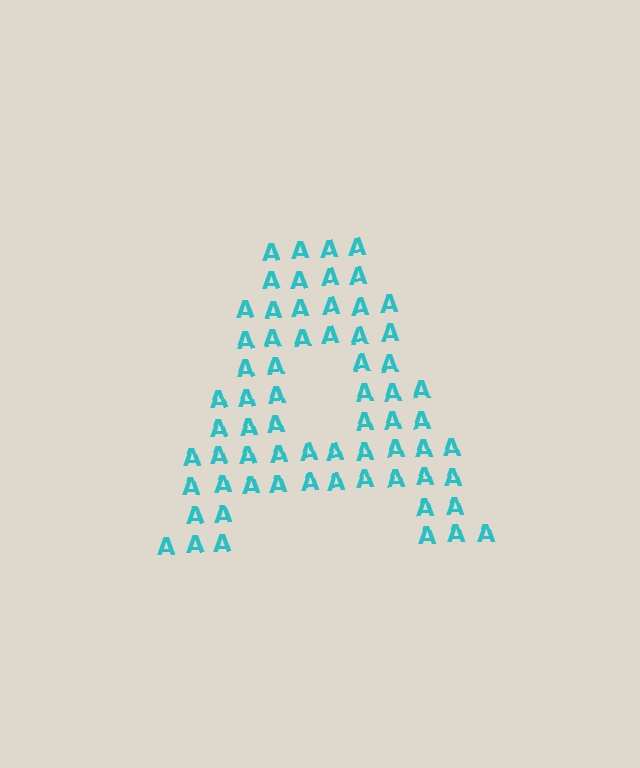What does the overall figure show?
The overall figure shows the letter A.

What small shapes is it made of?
It is made of small letter A's.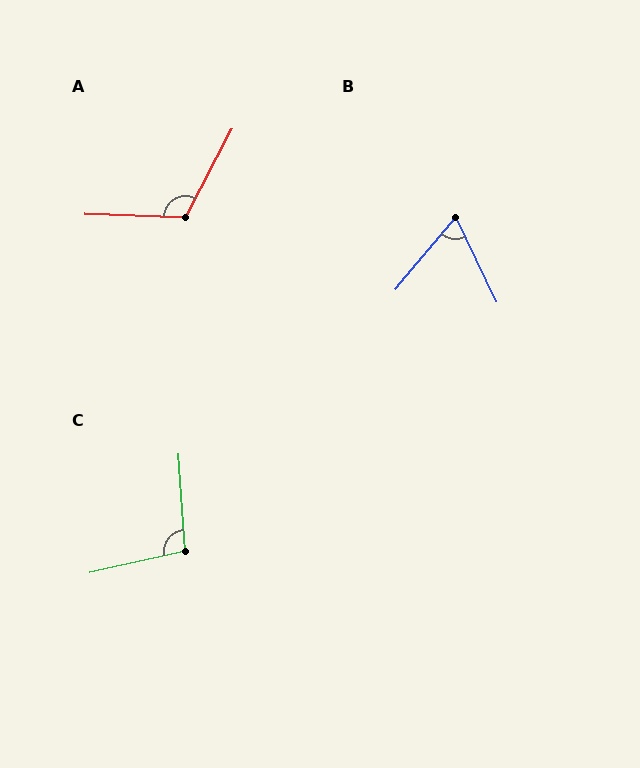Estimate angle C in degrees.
Approximately 99 degrees.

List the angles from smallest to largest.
B (65°), C (99°), A (116°).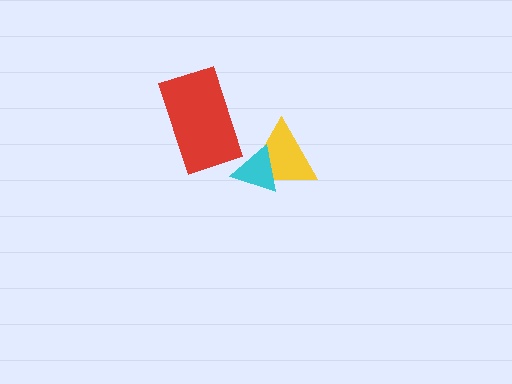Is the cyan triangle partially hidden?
No, no other shape covers it.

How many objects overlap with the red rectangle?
0 objects overlap with the red rectangle.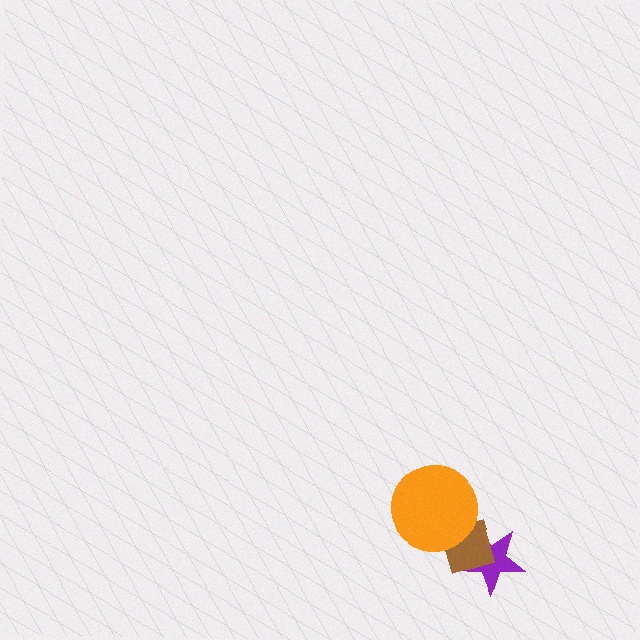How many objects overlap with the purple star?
1 object overlaps with the purple star.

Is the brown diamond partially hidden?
Yes, it is partially covered by another shape.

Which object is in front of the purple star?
The brown diamond is in front of the purple star.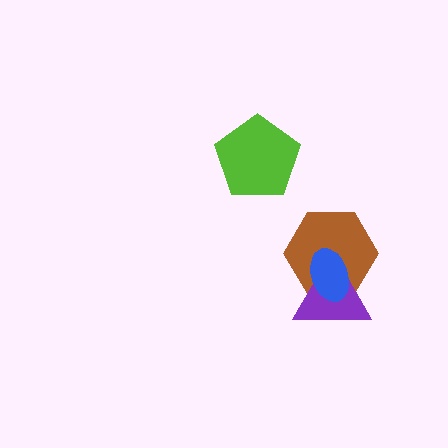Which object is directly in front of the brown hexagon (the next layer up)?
The purple triangle is directly in front of the brown hexagon.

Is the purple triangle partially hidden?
Yes, it is partially covered by another shape.